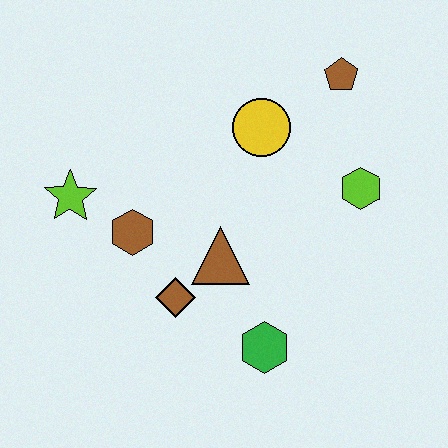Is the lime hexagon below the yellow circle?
Yes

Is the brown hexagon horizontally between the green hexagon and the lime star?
Yes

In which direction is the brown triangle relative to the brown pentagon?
The brown triangle is below the brown pentagon.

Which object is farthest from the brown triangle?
The brown pentagon is farthest from the brown triangle.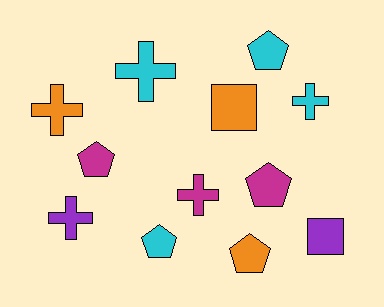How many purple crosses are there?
There is 1 purple cross.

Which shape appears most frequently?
Cross, with 5 objects.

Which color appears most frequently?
Cyan, with 4 objects.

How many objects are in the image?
There are 12 objects.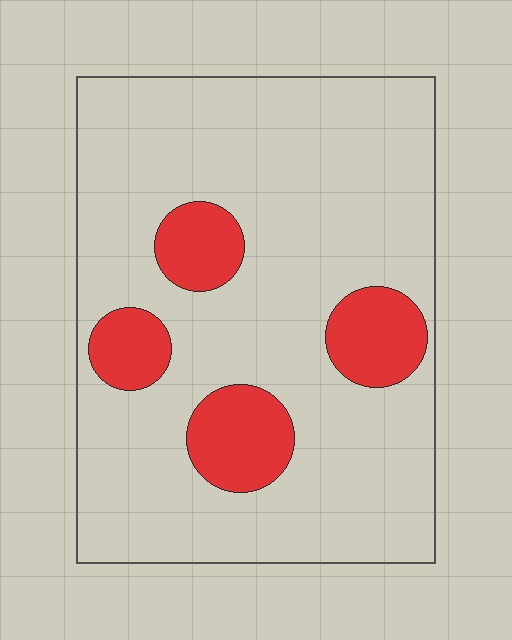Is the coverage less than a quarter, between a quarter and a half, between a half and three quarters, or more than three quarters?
Less than a quarter.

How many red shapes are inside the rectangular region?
4.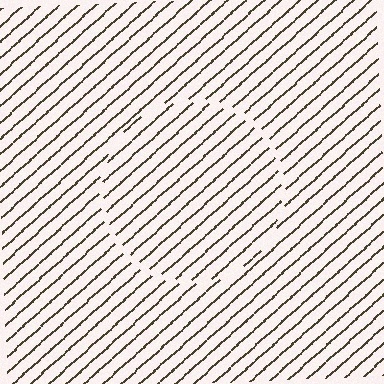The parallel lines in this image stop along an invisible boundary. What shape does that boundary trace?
An illusory circle. The interior of the shape contains the same grating, shifted by half a period — the contour is defined by the phase discontinuity where line-ends from the inner and outer gratings abut.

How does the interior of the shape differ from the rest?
The interior of the shape contains the same grating, shifted by half a period — the contour is defined by the phase discontinuity where line-ends from the inner and outer gratings abut.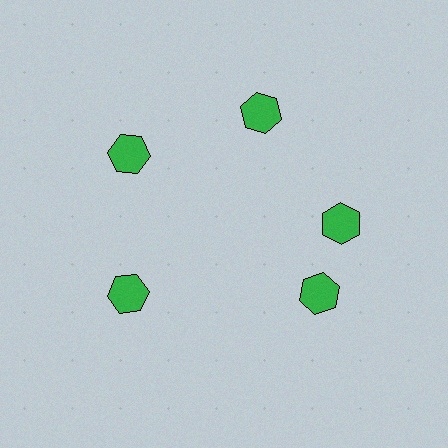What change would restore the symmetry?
The symmetry would be restored by rotating it back into even spacing with its neighbors so that all 5 hexagons sit at equal angles and equal distance from the center.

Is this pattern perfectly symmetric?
No. The 5 green hexagons are arranged in a ring, but one element near the 5 o'clock position is rotated out of alignment along the ring, breaking the 5-fold rotational symmetry.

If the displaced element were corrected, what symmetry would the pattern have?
It would have 5-fold rotational symmetry — the pattern would map onto itself every 72 degrees.